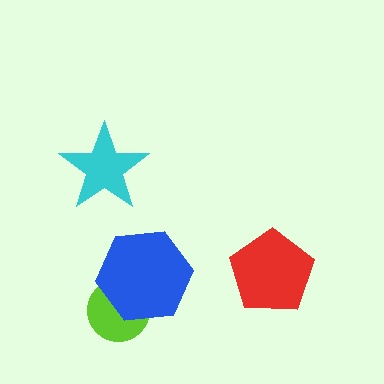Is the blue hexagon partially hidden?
No, no other shape covers it.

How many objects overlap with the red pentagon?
0 objects overlap with the red pentagon.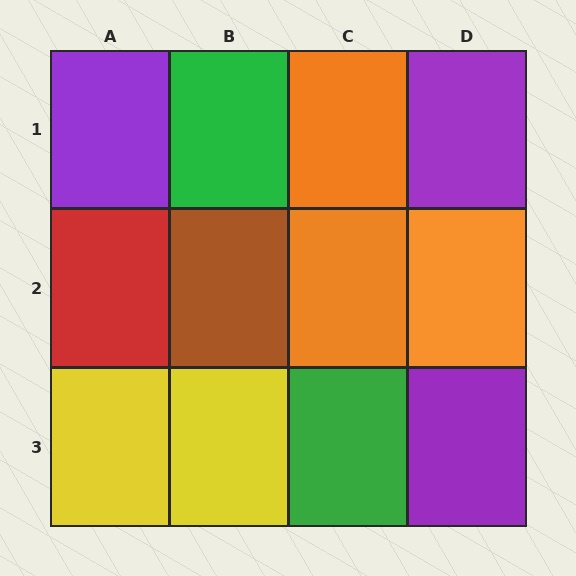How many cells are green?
2 cells are green.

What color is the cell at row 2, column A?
Red.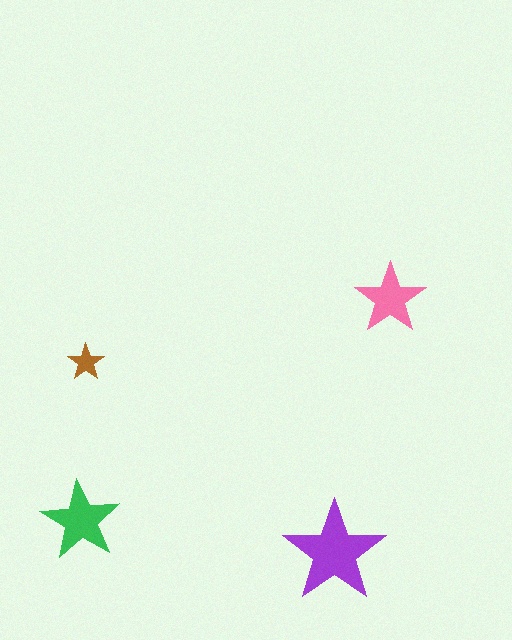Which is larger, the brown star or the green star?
The green one.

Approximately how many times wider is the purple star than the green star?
About 1.5 times wider.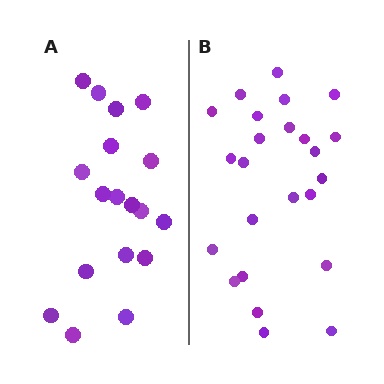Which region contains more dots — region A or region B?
Region B (the right region) has more dots.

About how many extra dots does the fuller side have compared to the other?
Region B has about 6 more dots than region A.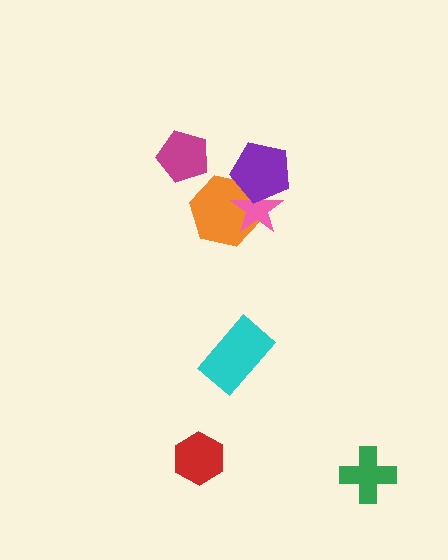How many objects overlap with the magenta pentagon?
0 objects overlap with the magenta pentagon.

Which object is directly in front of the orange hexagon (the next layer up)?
The pink star is directly in front of the orange hexagon.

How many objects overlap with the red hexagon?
0 objects overlap with the red hexagon.